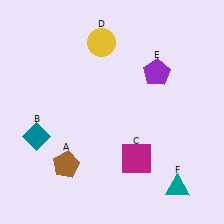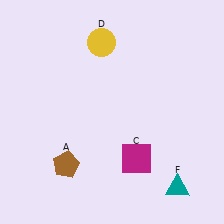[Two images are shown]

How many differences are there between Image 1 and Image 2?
There are 2 differences between the two images.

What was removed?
The teal diamond (B), the purple pentagon (E) were removed in Image 2.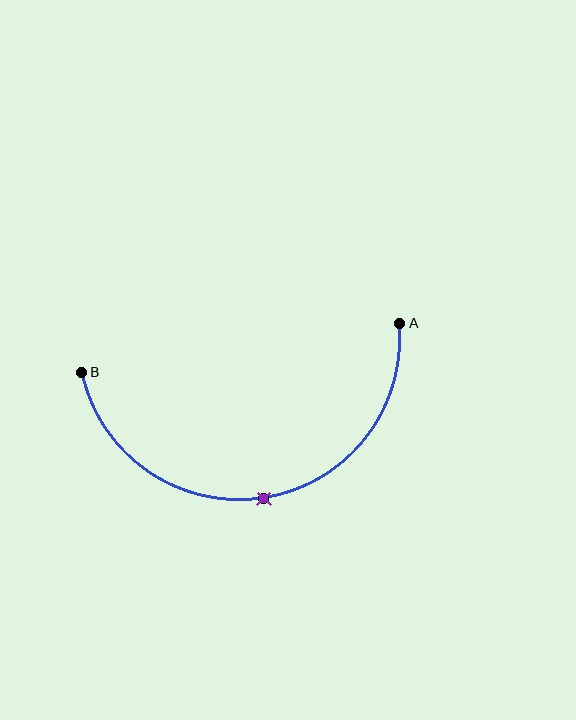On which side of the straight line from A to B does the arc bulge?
The arc bulges below the straight line connecting A and B.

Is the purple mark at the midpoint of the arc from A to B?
Yes. The purple mark lies on the arc at equal arc-length from both A and B — it is the arc midpoint.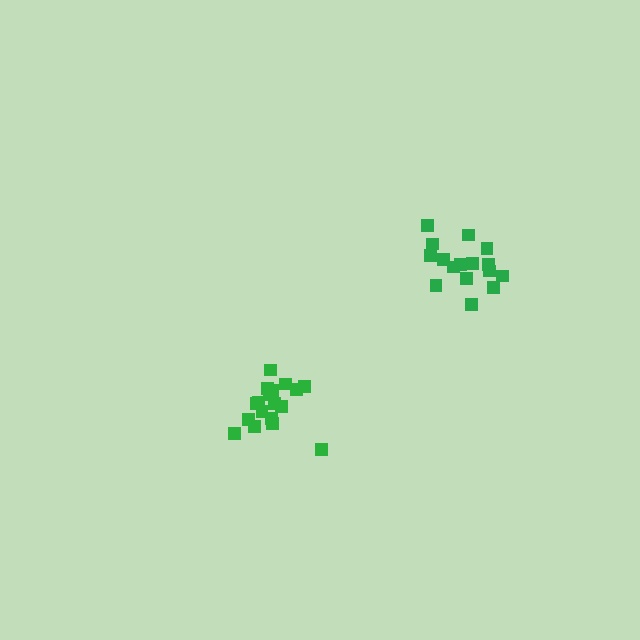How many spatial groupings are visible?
There are 2 spatial groupings.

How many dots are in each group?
Group 1: 18 dots, Group 2: 16 dots (34 total).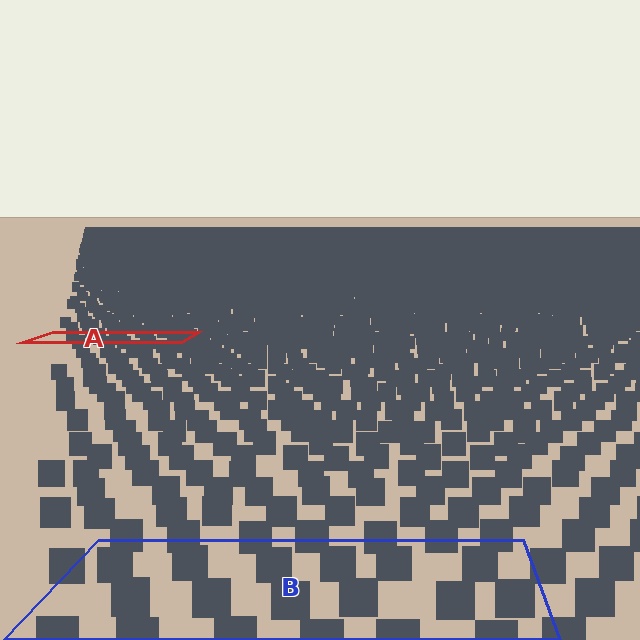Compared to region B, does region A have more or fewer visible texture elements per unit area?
Region A has more texture elements per unit area — they are packed more densely because it is farther away.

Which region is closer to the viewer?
Region B is closer. The texture elements there are larger and more spread out.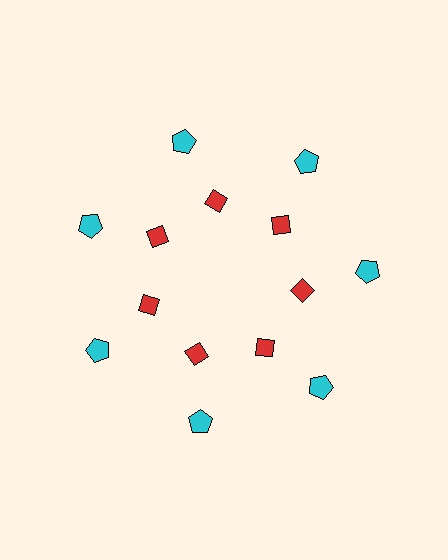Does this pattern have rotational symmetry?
Yes, this pattern has 7-fold rotational symmetry. It looks the same after rotating 51 degrees around the center.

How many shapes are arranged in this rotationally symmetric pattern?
There are 14 shapes, arranged in 7 groups of 2.